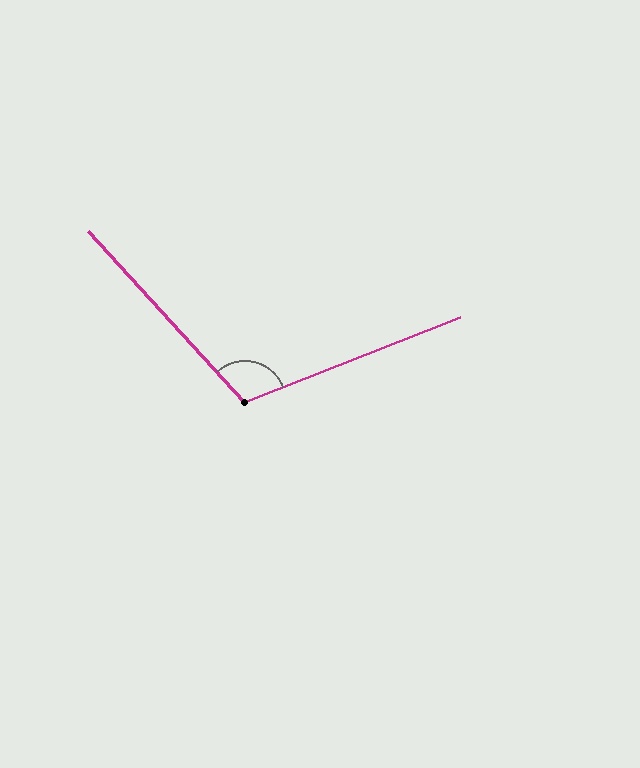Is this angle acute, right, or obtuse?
It is obtuse.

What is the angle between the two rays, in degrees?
Approximately 111 degrees.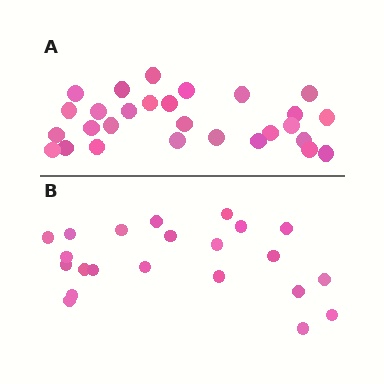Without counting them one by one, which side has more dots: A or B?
Region A (the top region) has more dots.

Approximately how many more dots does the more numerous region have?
Region A has about 6 more dots than region B.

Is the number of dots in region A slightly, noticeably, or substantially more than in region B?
Region A has noticeably more, but not dramatically so. The ratio is roughly 1.3 to 1.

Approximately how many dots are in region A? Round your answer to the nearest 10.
About 30 dots. (The exact count is 28, which rounds to 30.)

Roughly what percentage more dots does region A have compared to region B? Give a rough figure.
About 25% more.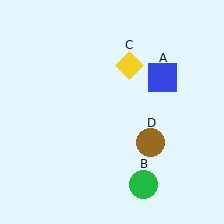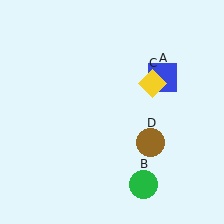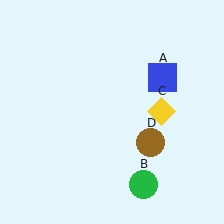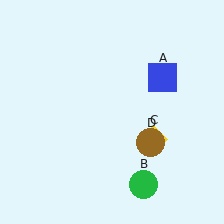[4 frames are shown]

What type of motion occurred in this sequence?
The yellow diamond (object C) rotated clockwise around the center of the scene.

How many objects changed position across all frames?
1 object changed position: yellow diamond (object C).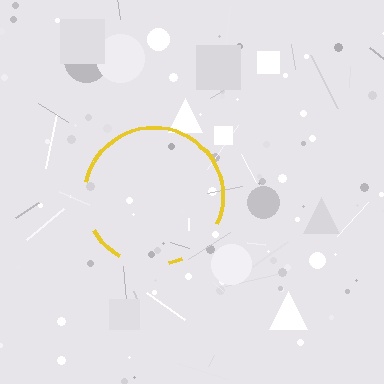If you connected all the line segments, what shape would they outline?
They would outline a circle.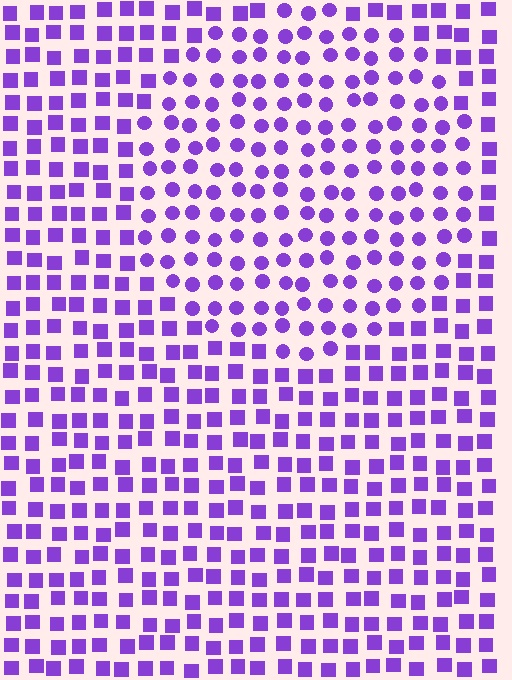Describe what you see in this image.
The image is filled with small purple elements arranged in a uniform grid. A circle-shaped region contains circles, while the surrounding area contains squares. The boundary is defined purely by the change in element shape.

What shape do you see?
I see a circle.